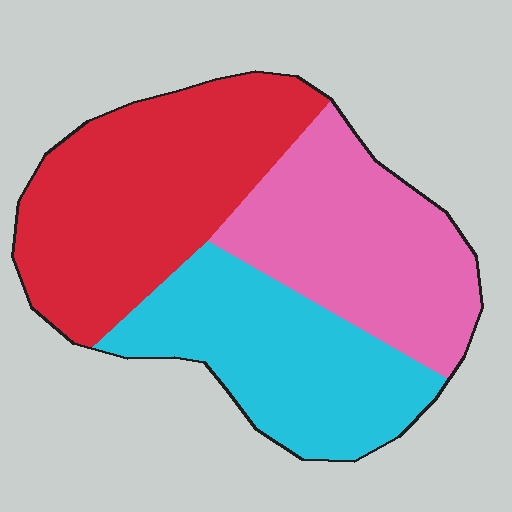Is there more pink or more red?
Red.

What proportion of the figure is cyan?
Cyan covers about 30% of the figure.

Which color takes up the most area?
Red, at roughly 40%.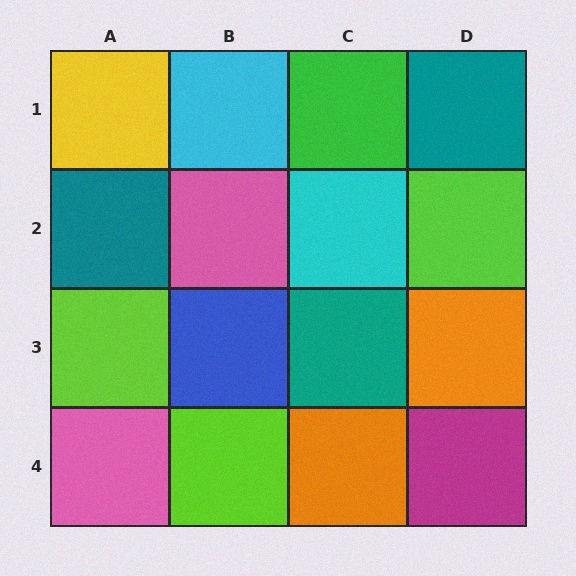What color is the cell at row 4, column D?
Magenta.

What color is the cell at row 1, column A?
Yellow.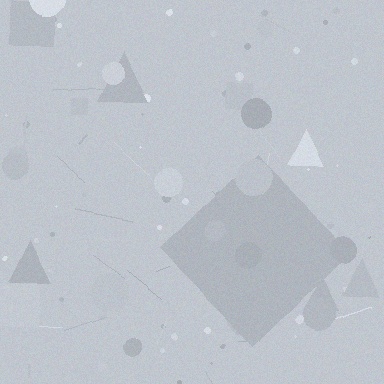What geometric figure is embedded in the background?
A diamond is embedded in the background.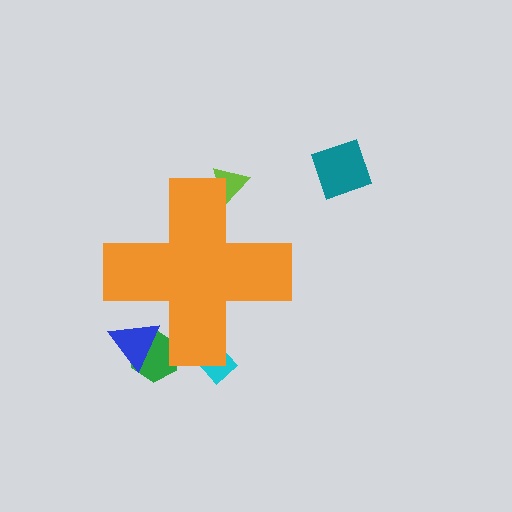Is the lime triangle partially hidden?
Yes, the lime triangle is partially hidden behind the orange cross.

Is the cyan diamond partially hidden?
Yes, the cyan diamond is partially hidden behind the orange cross.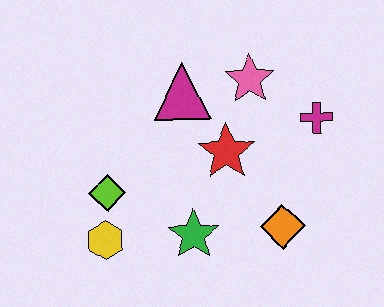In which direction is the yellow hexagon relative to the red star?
The yellow hexagon is to the left of the red star.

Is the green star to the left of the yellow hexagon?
No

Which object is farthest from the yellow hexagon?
The magenta cross is farthest from the yellow hexagon.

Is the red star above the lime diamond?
Yes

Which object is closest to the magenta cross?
The pink star is closest to the magenta cross.